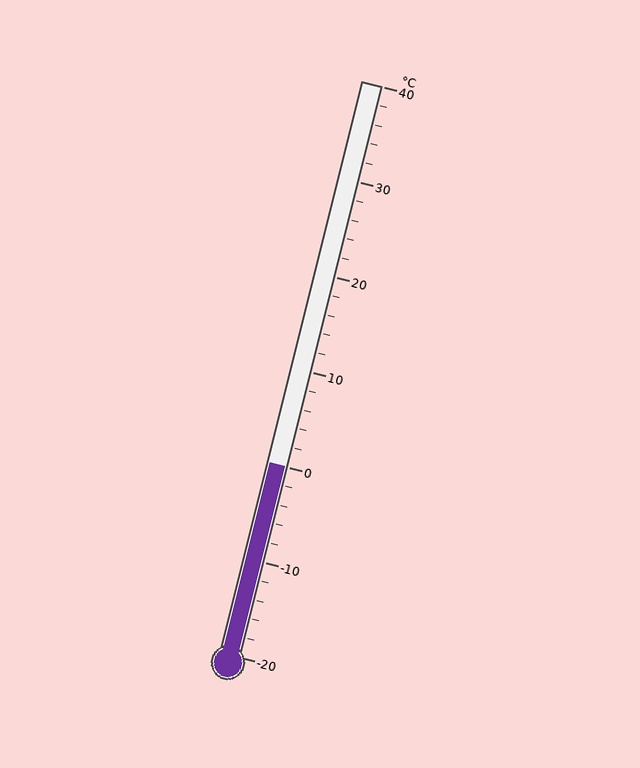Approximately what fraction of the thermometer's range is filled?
The thermometer is filled to approximately 35% of its range.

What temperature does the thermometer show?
The thermometer shows approximately 0°C.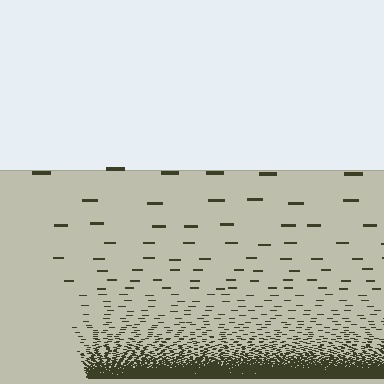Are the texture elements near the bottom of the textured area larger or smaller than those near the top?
Smaller. The gradient is inverted — elements near the bottom are smaller and denser.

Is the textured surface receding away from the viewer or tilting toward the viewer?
The surface appears to tilt toward the viewer. Texture elements get larger and sparser toward the top.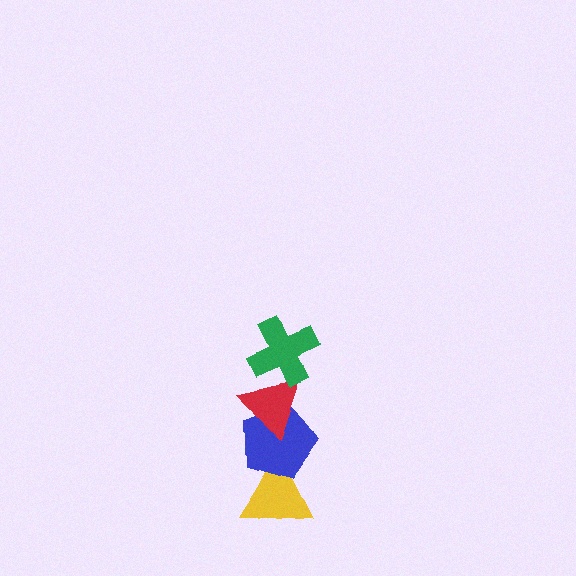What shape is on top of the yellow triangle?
The blue pentagon is on top of the yellow triangle.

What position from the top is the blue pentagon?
The blue pentagon is 3rd from the top.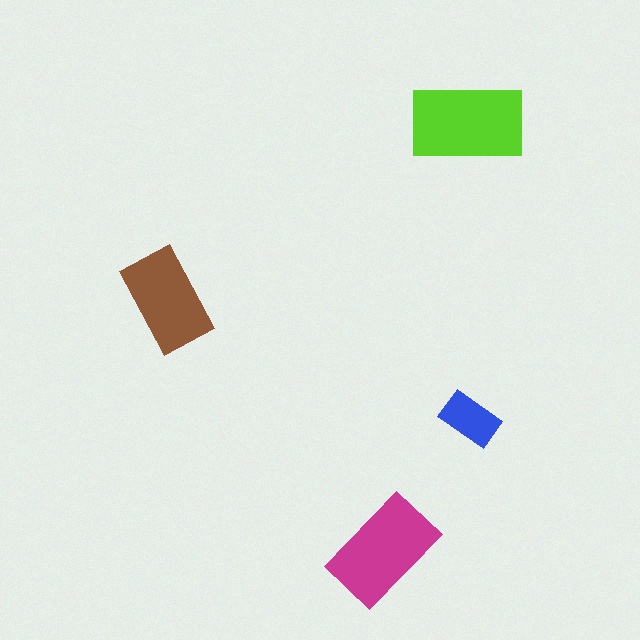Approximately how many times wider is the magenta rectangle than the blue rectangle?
About 2 times wider.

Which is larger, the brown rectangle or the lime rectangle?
The lime one.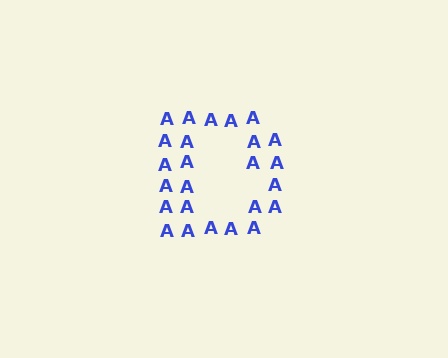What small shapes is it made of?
It is made of small letter A's.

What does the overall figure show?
The overall figure shows the letter D.